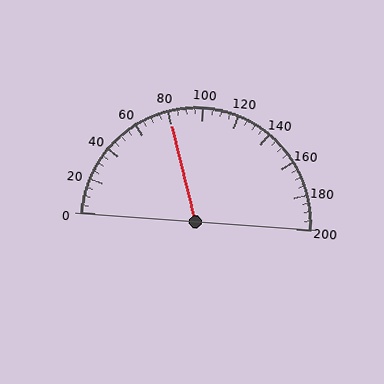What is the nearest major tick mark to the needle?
The nearest major tick mark is 80.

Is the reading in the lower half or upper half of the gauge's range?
The reading is in the lower half of the range (0 to 200).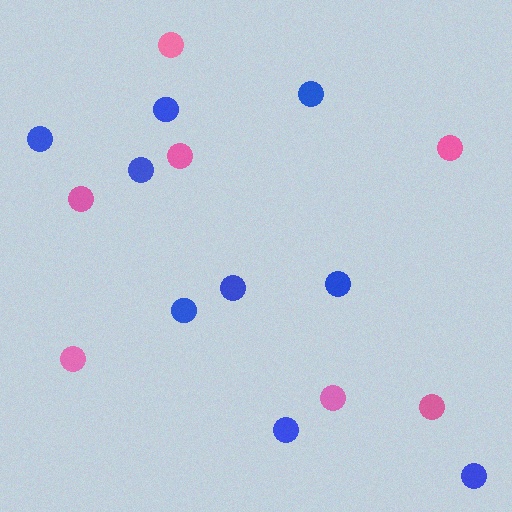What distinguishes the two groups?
There are 2 groups: one group of pink circles (7) and one group of blue circles (9).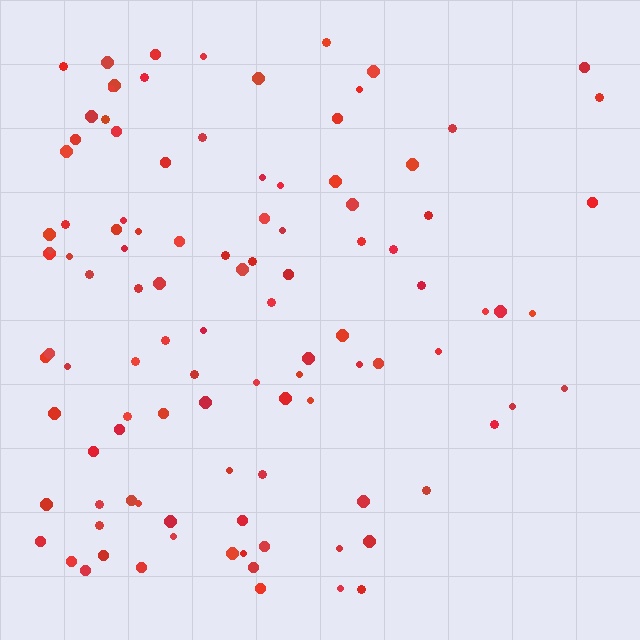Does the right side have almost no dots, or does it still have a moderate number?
Still a moderate number, just noticeably fewer than the left.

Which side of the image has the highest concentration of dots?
The left.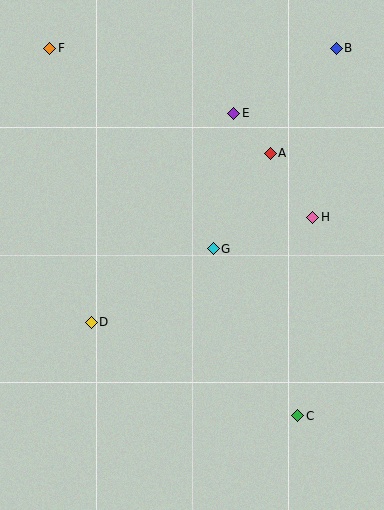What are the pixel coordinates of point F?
Point F is at (50, 48).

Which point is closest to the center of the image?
Point G at (213, 249) is closest to the center.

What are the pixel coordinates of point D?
Point D is at (91, 322).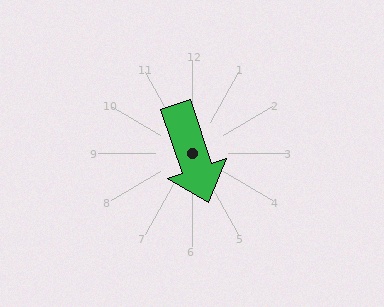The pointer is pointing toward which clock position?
Roughly 5 o'clock.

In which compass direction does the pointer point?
South.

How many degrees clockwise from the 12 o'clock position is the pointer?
Approximately 161 degrees.